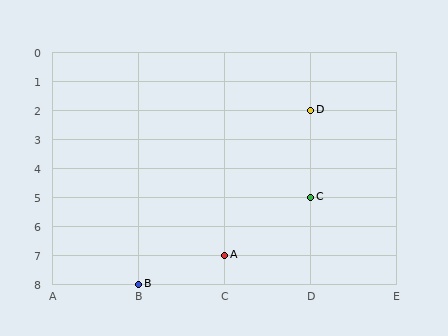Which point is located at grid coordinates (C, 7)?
Point A is at (C, 7).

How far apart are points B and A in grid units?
Points B and A are 1 column and 1 row apart (about 1.4 grid units diagonally).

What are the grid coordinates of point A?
Point A is at grid coordinates (C, 7).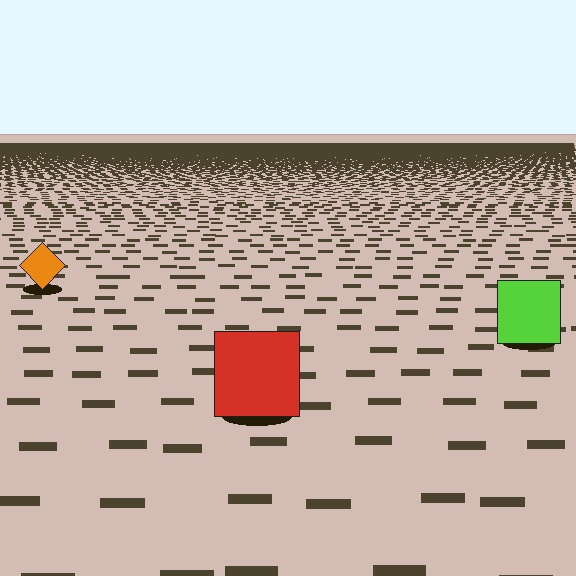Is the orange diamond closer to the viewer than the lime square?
No. The lime square is closer — you can tell from the texture gradient: the ground texture is coarser near it.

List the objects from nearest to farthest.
From nearest to farthest: the red square, the lime square, the orange diamond.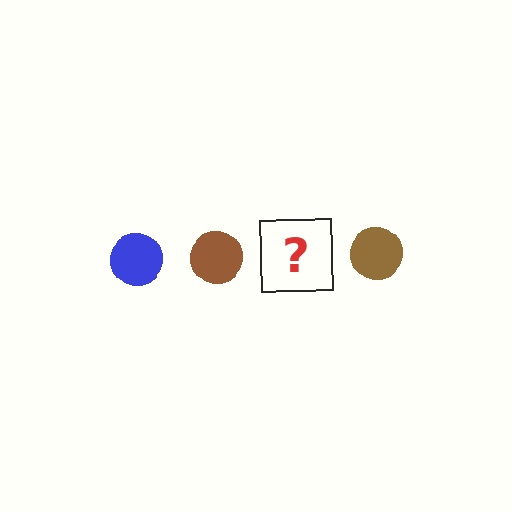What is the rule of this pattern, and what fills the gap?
The rule is that the pattern cycles through blue, brown circles. The gap should be filled with a blue circle.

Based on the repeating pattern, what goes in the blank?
The blank should be a blue circle.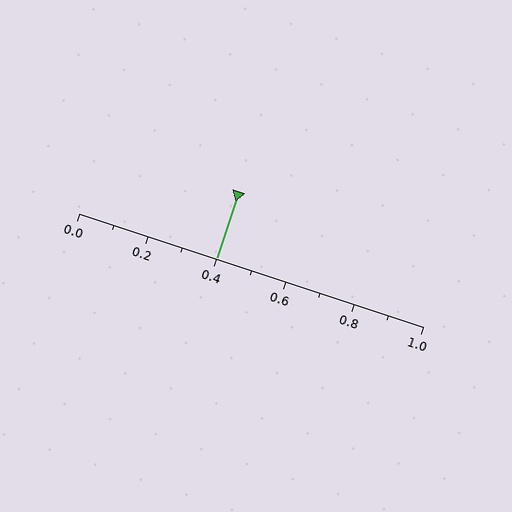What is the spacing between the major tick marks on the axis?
The major ticks are spaced 0.2 apart.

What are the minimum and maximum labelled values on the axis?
The axis runs from 0.0 to 1.0.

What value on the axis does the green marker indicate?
The marker indicates approximately 0.4.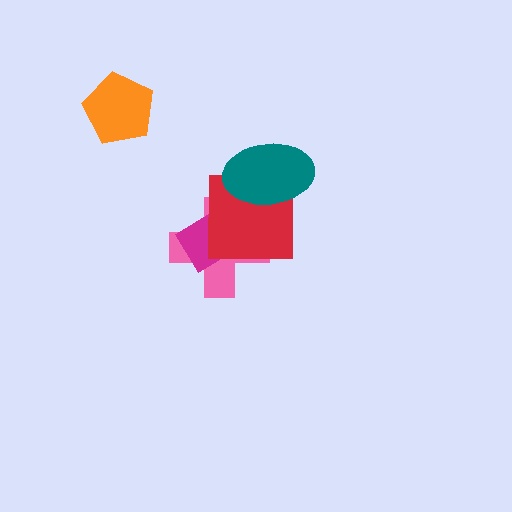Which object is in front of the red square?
The teal ellipse is in front of the red square.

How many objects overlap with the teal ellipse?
1 object overlaps with the teal ellipse.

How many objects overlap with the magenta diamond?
2 objects overlap with the magenta diamond.